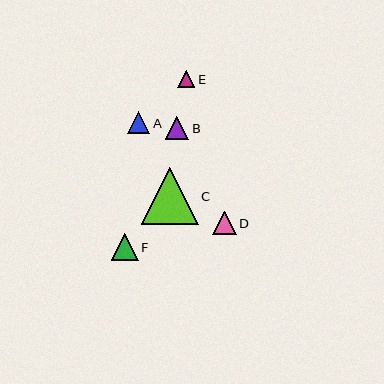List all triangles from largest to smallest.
From largest to smallest: C, F, D, B, A, E.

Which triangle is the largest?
Triangle C is the largest with a size of approximately 56 pixels.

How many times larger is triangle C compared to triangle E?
Triangle C is approximately 3.3 times the size of triangle E.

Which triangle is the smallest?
Triangle E is the smallest with a size of approximately 17 pixels.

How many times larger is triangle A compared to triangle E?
Triangle A is approximately 1.3 times the size of triangle E.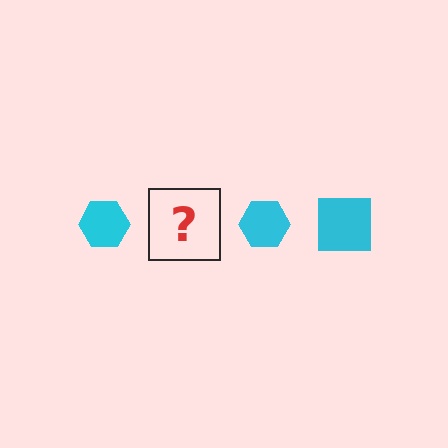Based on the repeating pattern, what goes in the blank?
The blank should be a cyan square.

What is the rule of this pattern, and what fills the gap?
The rule is that the pattern cycles through hexagon, square shapes in cyan. The gap should be filled with a cyan square.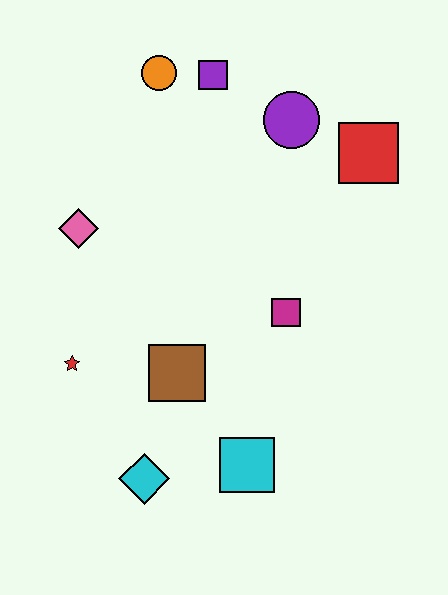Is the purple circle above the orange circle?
No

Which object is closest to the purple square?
The orange circle is closest to the purple square.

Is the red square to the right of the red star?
Yes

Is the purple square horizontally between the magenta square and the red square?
No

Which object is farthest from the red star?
The red square is farthest from the red star.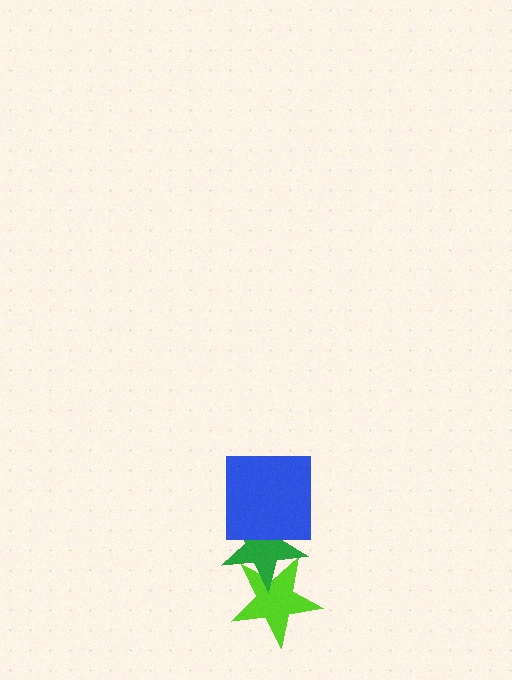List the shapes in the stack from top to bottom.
From top to bottom: the blue square, the green star, the lime star.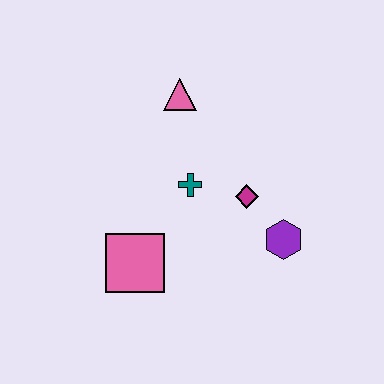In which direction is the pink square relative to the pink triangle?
The pink square is below the pink triangle.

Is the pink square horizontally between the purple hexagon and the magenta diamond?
No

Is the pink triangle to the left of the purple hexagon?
Yes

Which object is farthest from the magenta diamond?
The pink square is farthest from the magenta diamond.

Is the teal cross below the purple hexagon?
No